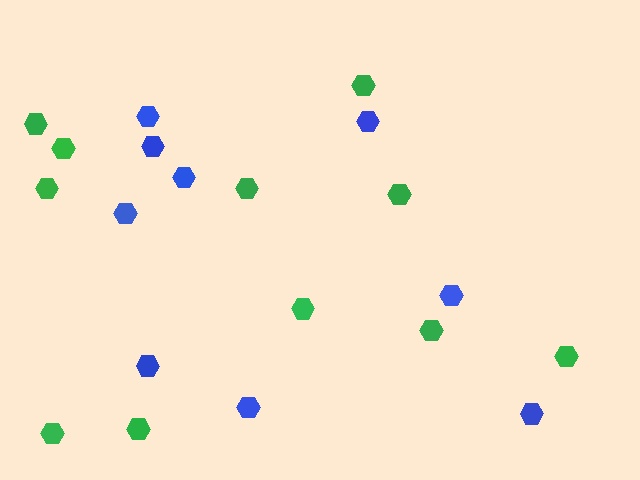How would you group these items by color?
There are 2 groups: one group of green hexagons (11) and one group of blue hexagons (9).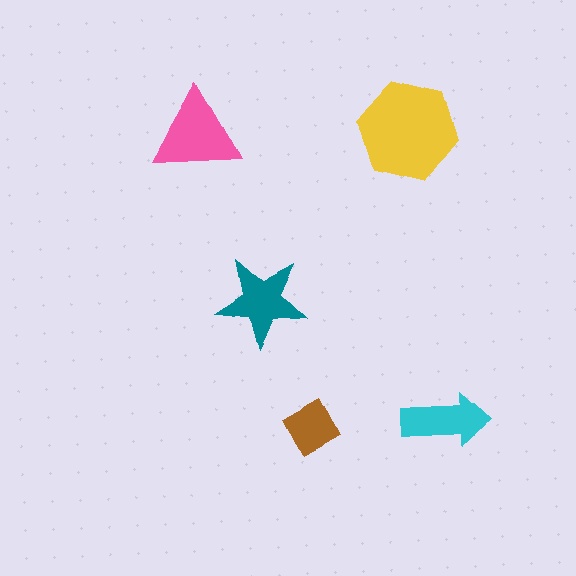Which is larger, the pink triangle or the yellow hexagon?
The yellow hexagon.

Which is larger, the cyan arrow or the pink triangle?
The pink triangle.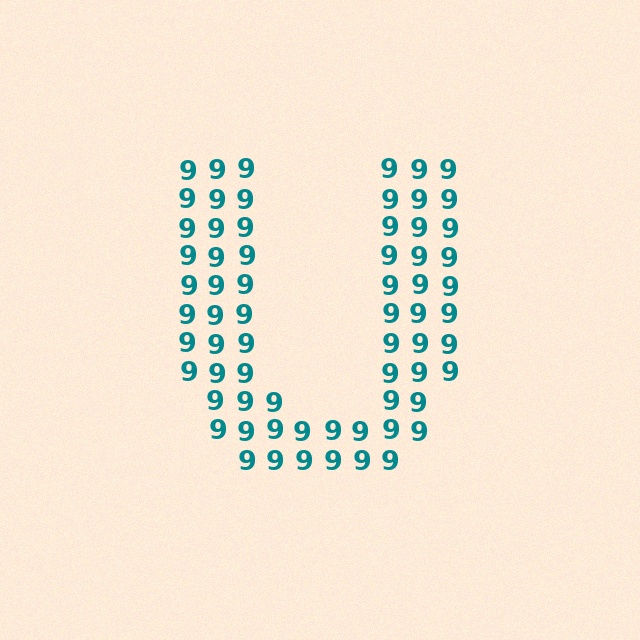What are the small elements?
The small elements are digit 9's.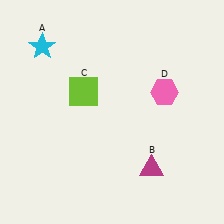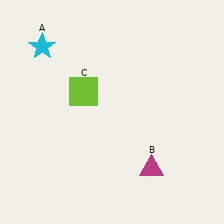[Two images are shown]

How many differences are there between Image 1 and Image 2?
There is 1 difference between the two images.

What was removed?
The pink hexagon (D) was removed in Image 2.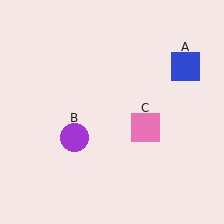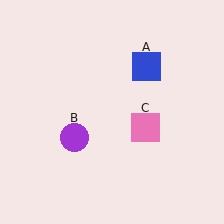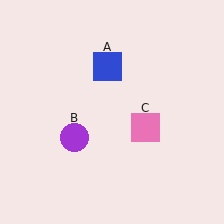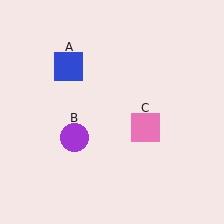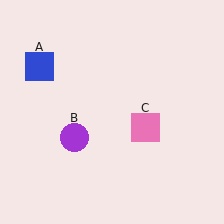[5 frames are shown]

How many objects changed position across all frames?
1 object changed position: blue square (object A).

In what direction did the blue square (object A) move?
The blue square (object A) moved left.